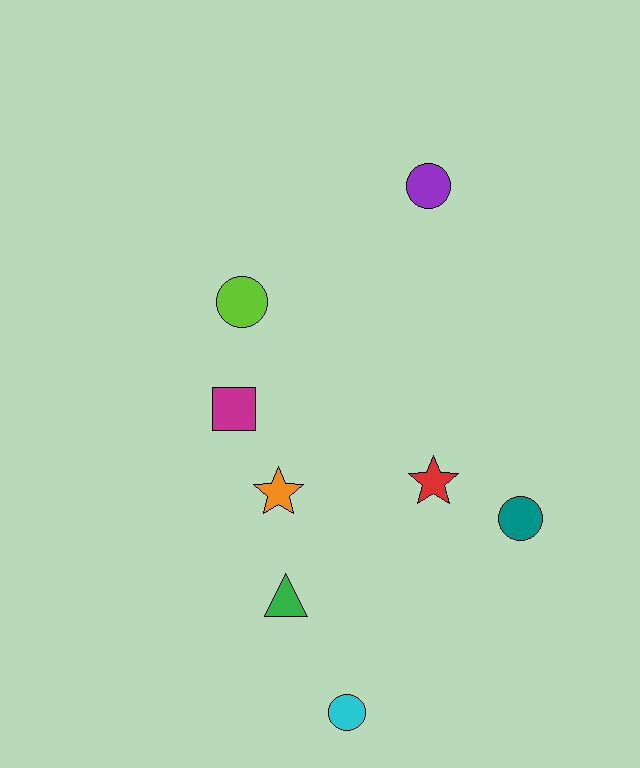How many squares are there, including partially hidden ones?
There is 1 square.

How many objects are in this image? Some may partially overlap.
There are 8 objects.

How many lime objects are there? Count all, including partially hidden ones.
There is 1 lime object.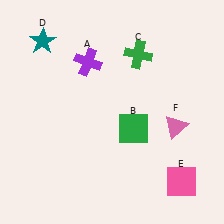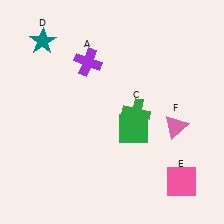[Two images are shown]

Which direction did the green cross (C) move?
The green cross (C) moved down.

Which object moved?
The green cross (C) moved down.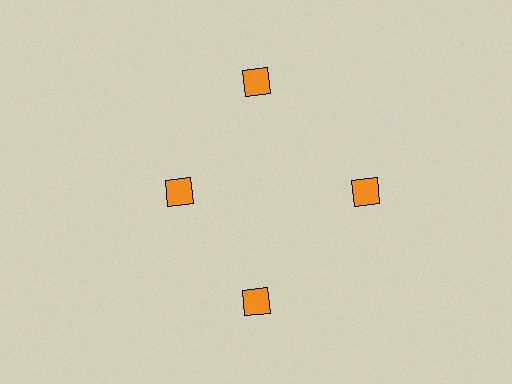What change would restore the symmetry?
The symmetry would be restored by moving it outward, back onto the ring so that all 4 diamonds sit at equal angles and equal distance from the center.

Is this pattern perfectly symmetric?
No. The 4 orange diamonds are arranged in a ring, but one element near the 9 o'clock position is pulled inward toward the center, breaking the 4-fold rotational symmetry.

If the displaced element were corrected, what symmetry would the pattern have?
It would have 4-fold rotational symmetry — the pattern would map onto itself every 90 degrees.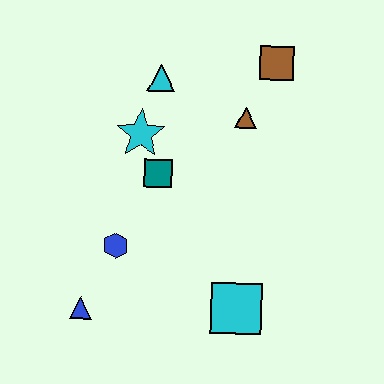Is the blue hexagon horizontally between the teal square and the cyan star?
No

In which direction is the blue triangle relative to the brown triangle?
The blue triangle is below the brown triangle.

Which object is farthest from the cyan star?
The cyan square is farthest from the cyan star.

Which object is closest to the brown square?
The brown triangle is closest to the brown square.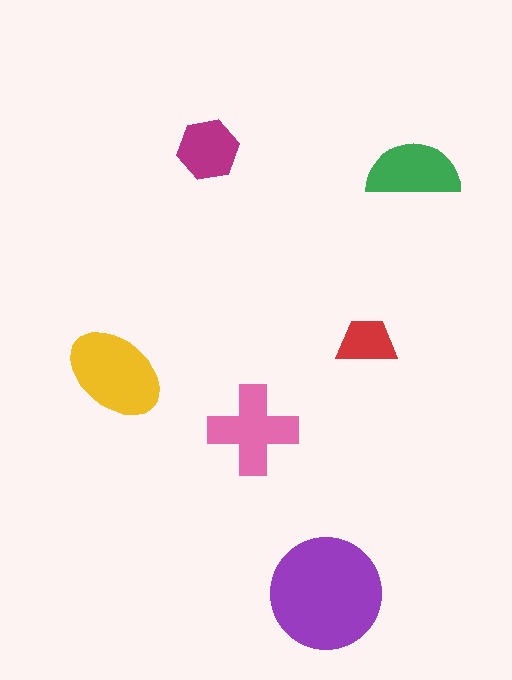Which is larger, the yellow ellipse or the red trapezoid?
The yellow ellipse.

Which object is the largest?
The purple circle.